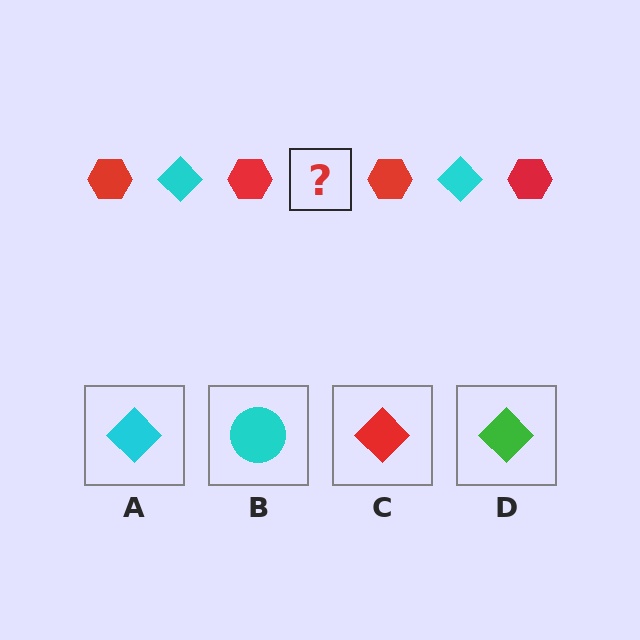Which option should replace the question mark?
Option A.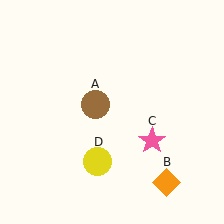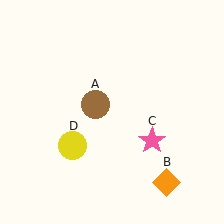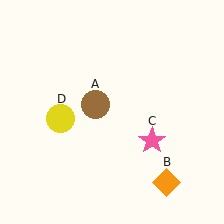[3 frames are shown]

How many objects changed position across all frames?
1 object changed position: yellow circle (object D).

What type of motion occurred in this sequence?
The yellow circle (object D) rotated clockwise around the center of the scene.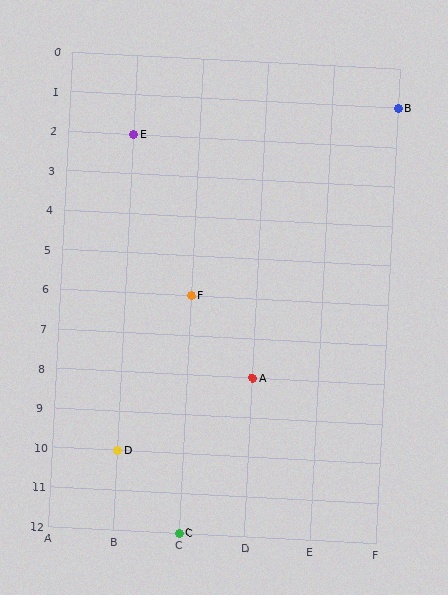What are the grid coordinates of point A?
Point A is at grid coordinates (D, 8).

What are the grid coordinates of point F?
Point F is at grid coordinates (C, 6).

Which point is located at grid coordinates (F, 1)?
Point B is at (F, 1).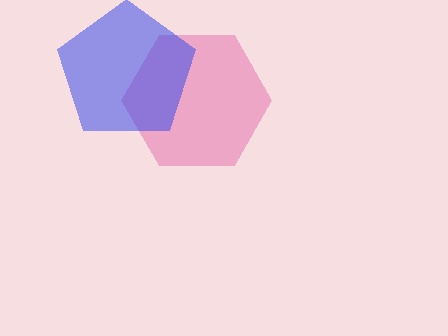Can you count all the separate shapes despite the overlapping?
Yes, there are 2 separate shapes.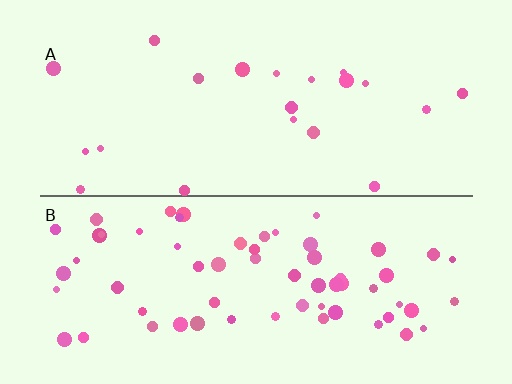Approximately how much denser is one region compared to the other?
Approximately 2.9× — region B over region A.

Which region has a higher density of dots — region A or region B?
B (the bottom).